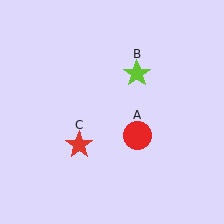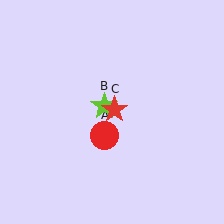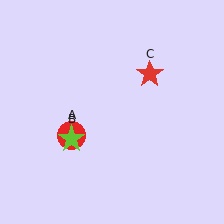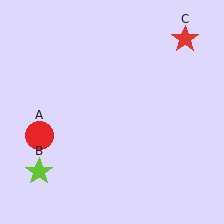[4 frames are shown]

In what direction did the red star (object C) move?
The red star (object C) moved up and to the right.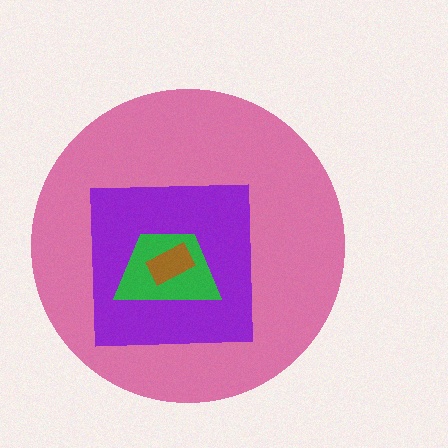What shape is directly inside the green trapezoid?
The brown rectangle.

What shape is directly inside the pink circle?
The purple square.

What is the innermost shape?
The brown rectangle.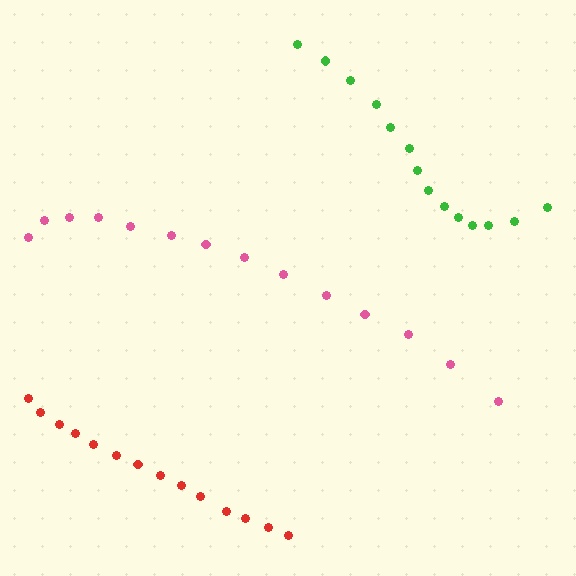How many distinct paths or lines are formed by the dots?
There are 3 distinct paths.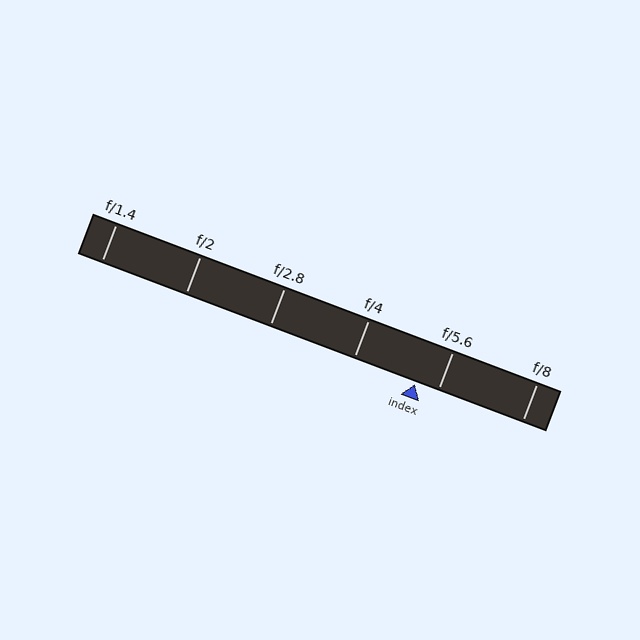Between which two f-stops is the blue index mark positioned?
The index mark is between f/4 and f/5.6.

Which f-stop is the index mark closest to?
The index mark is closest to f/5.6.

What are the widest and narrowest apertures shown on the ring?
The widest aperture shown is f/1.4 and the narrowest is f/8.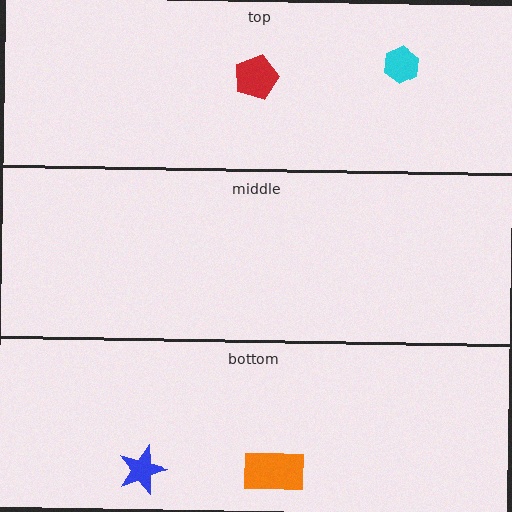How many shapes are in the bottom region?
2.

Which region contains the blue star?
The bottom region.